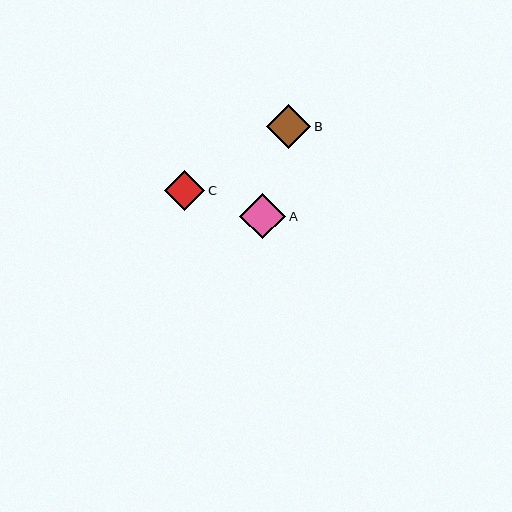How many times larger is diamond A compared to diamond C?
Diamond A is approximately 1.1 times the size of diamond C.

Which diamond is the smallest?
Diamond C is the smallest with a size of approximately 41 pixels.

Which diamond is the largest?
Diamond A is the largest with a size of approximately 46 pixels.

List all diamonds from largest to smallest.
From largest to smallest: A, B, C.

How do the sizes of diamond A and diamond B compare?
Diamond A and diamond B are approximately the same size.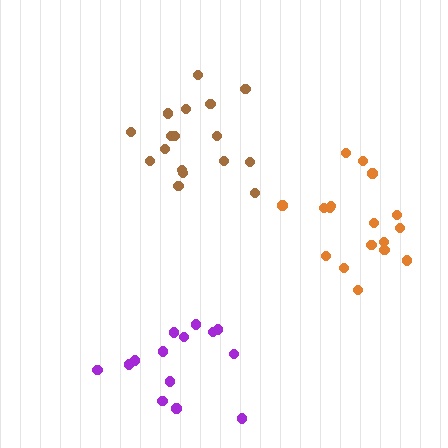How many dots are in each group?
Group 1: 17 dots, Group 2: 17 dots, Group 3: 14 dots (48 total).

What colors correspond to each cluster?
The clusters are colored: brown, orange, purple.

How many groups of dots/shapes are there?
There are 3 groups.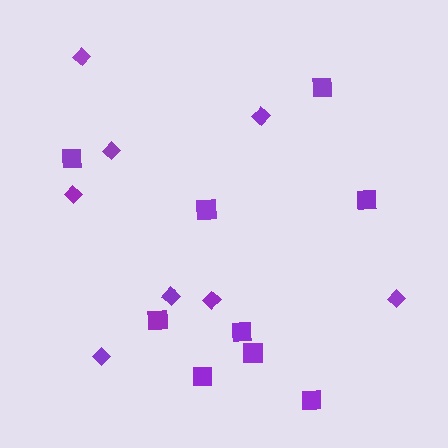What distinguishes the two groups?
There are 2 groups: one group of diamonds (8) and one group of squares (9).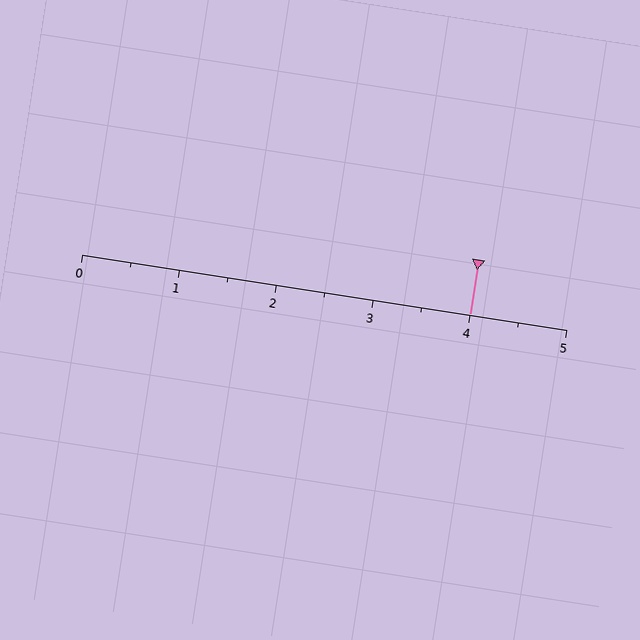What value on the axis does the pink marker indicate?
The marker indicates approximately 4.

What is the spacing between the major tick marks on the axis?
The major ticks are spaced 1 apart.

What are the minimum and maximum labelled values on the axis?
The axis runs from 0 to 5.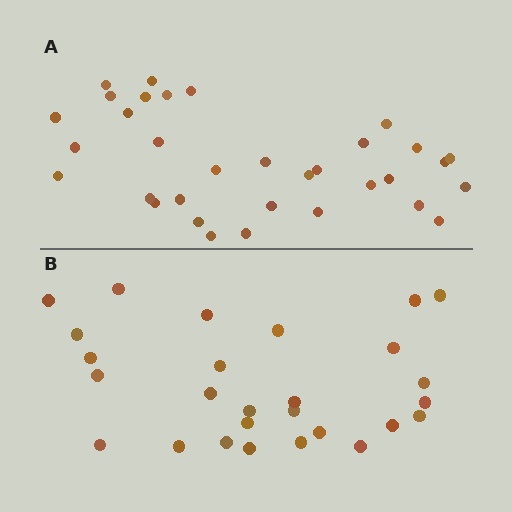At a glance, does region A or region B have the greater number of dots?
Region A (the top region) has more dots.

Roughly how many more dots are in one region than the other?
Region A has about 6 more dots than region B.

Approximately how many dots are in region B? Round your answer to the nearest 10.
About 30 dots. (The exact count is 27, which rounds to 30.)